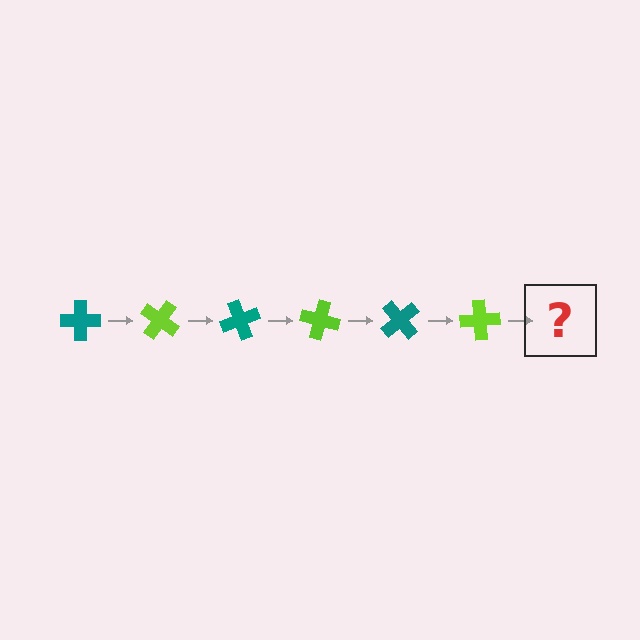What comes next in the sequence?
The next element should be a teal cross, rotated 210 degrees from the start.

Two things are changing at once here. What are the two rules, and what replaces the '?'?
The two rules are that it rotates 35 degrees each step and the color cycles through teal and lime. The '?' should be a teal cross, rotated 210 degrees from the start.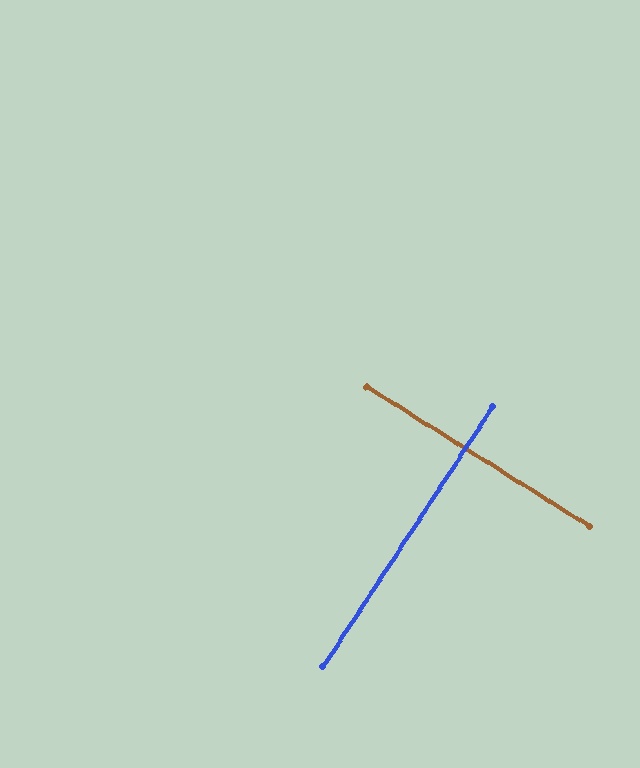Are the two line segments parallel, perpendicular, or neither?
Perpendicular — they meet at approximately 89°.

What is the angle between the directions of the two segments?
Approximately 89 degrees.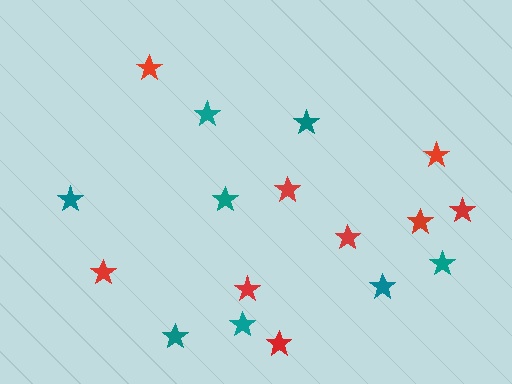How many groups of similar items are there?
There are 2 groups: one group of teal stars (8) and one group of red stars (9).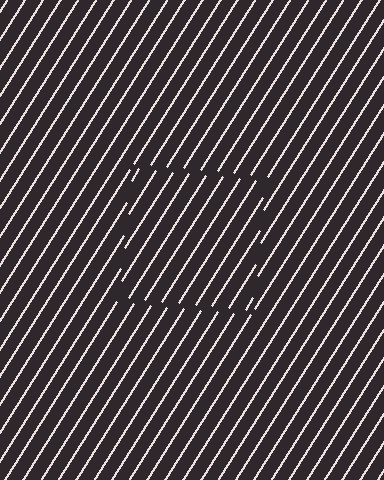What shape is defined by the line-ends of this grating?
An illusory square. The interior of the shape contains the same grating, shifted by half a period — the contour is defined by the phase discontinuity where line-ends from the inner and outer gratings abut.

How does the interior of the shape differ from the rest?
The interior of the shape contains the same grating, shifted by half a period — the contour is defined by the phase discontinuity where line-ends from the inner and outer gratings abut.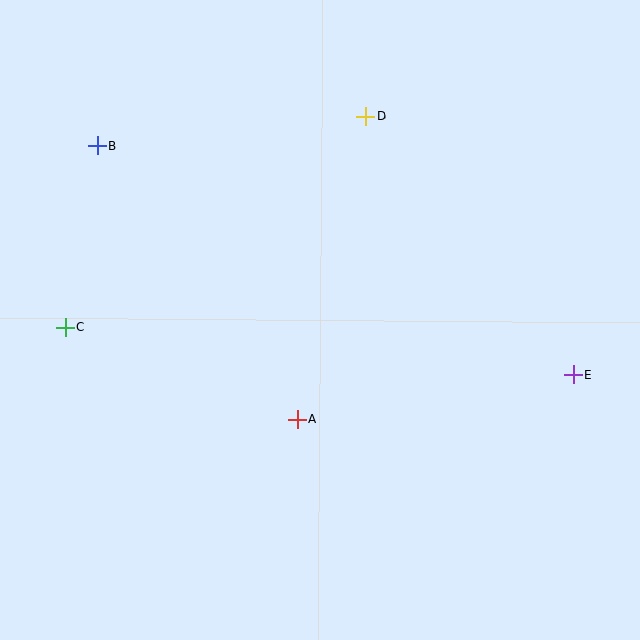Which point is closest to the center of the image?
Point A at (297, 419) is closest to the center.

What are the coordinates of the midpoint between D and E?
The midpoint between D and E is at (469, 246).